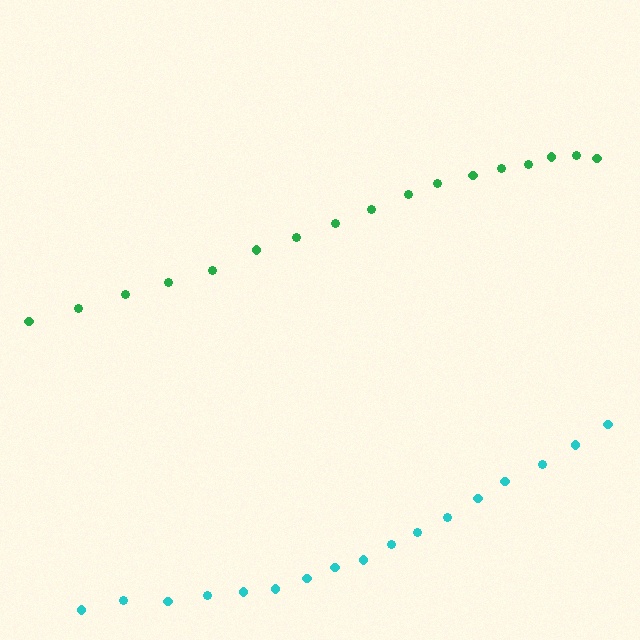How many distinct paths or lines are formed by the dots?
There are 2 distinct paths.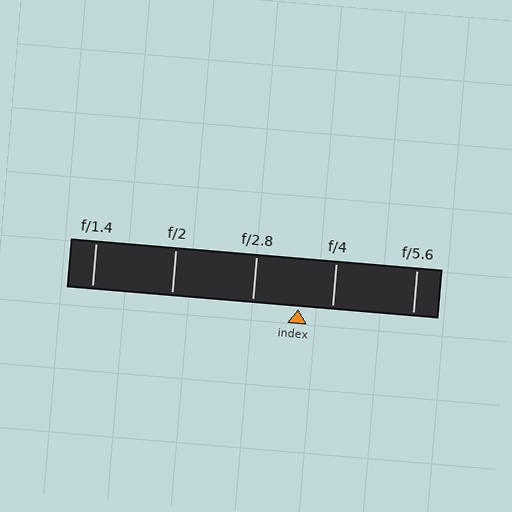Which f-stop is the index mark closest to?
The index mark is closest to f/4.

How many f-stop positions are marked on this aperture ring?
There are 5 f-stop positions marked.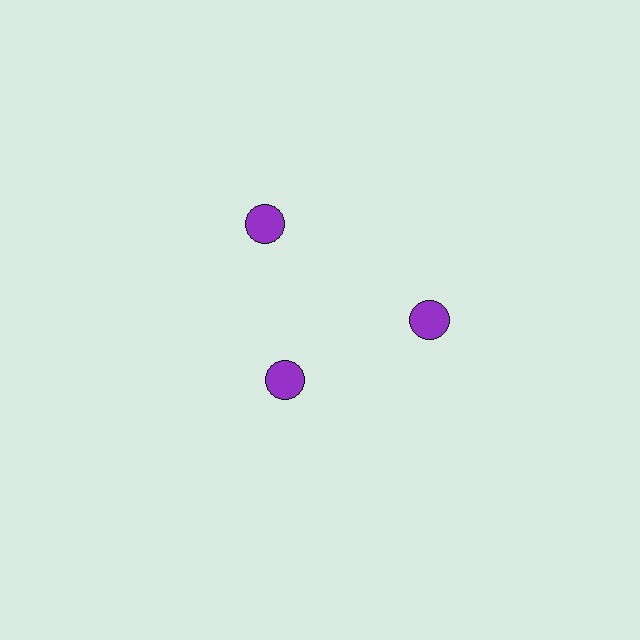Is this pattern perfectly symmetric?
No. The 3 purple circles are arranged in a ring, but one element near the 7 o'clock position is pulled inward toward the center, breaking the 3-fold rotational symmetry.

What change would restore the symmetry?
The symmetry would be restored by moving it outward, back onto the ring so that all 3 circles sit at equal angles and equal distance from the center.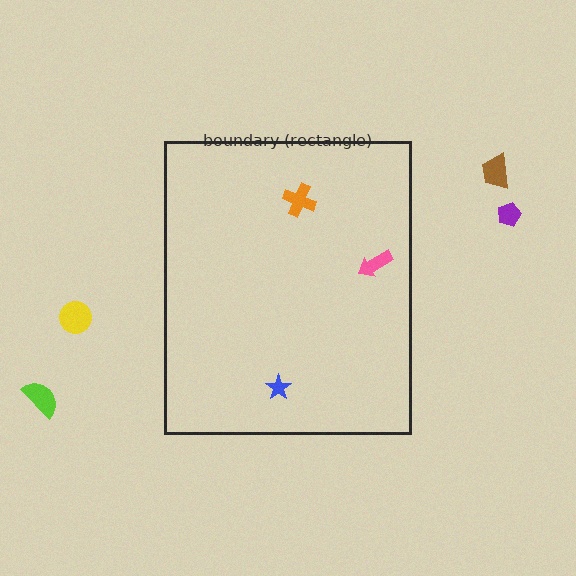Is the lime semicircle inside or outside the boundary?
Outside.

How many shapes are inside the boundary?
3 inside, 4 outside.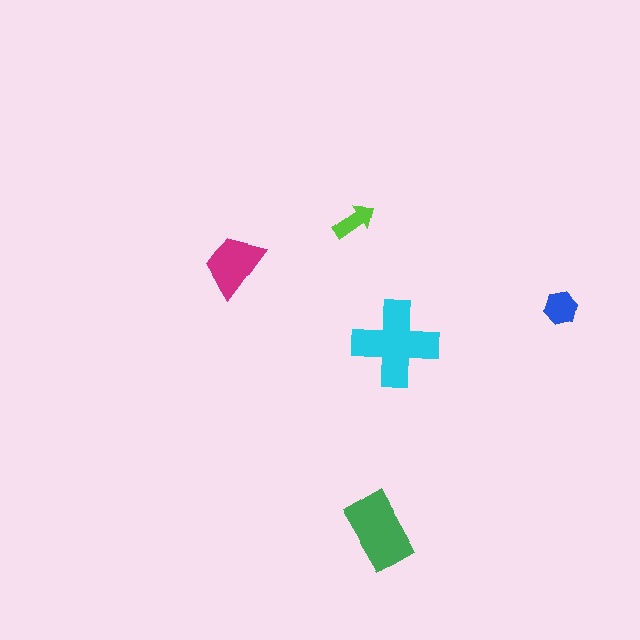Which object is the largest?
The cyan cross.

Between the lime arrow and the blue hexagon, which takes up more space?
The blue hexagon.